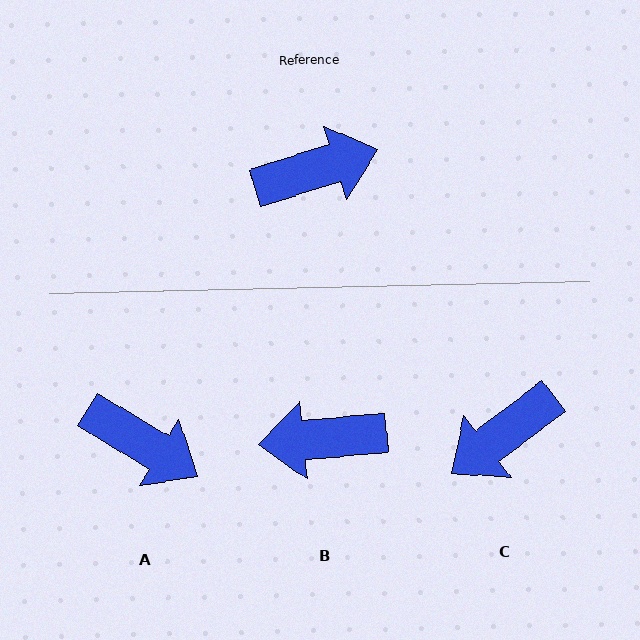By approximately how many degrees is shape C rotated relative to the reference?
Approximately 160 degrees clockwise.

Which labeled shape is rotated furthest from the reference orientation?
B, about 168 degrees away.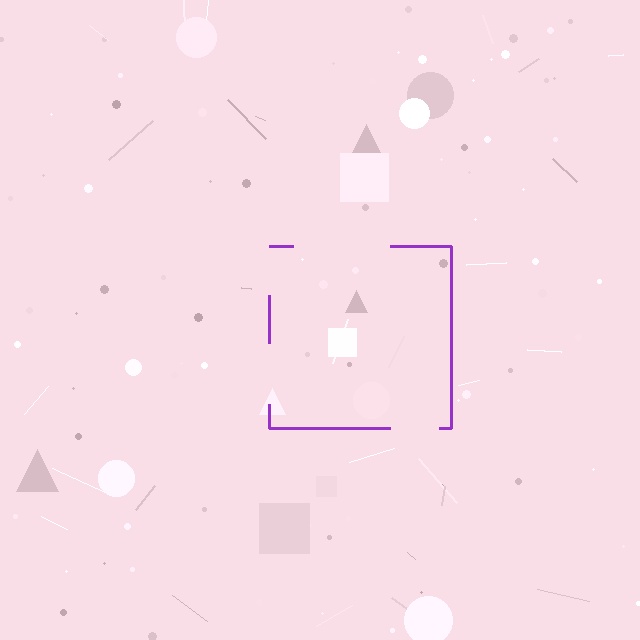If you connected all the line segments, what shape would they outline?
They would outline a square.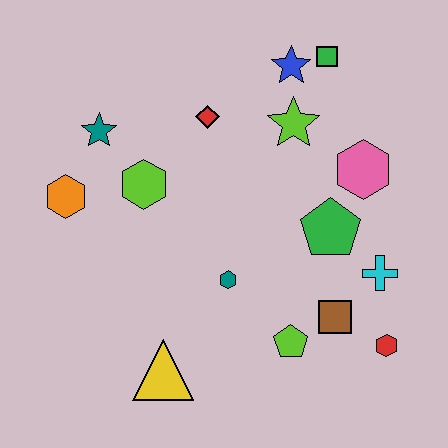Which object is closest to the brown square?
The lime pentagon is closest to the brown square.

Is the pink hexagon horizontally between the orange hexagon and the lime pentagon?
No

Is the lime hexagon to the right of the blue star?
No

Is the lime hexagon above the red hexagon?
Yes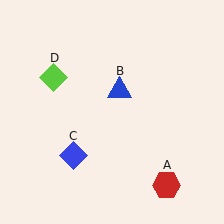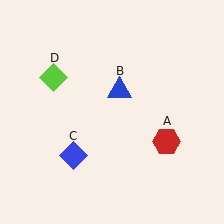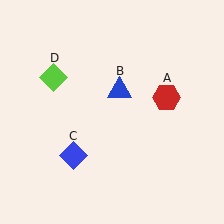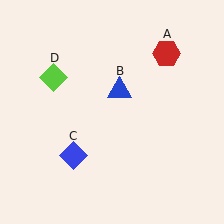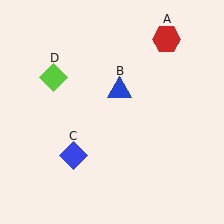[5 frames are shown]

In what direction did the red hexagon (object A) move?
The red hexagon (object A) moved up.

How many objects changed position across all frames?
1 object changed position: red hexagon (object A).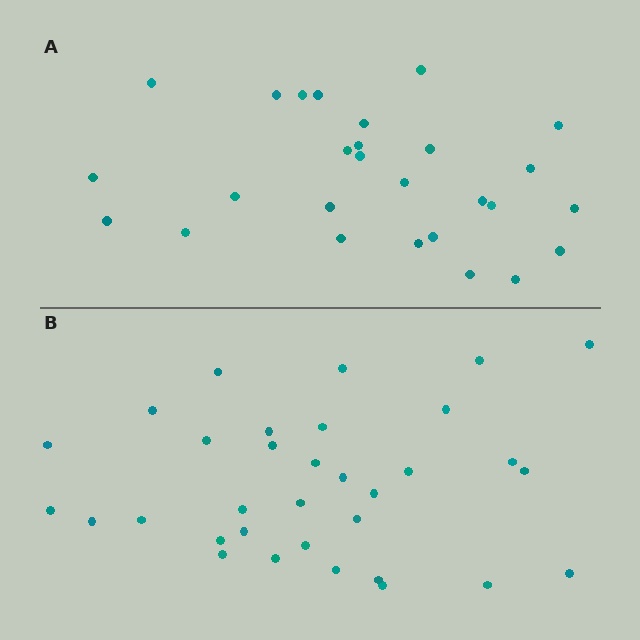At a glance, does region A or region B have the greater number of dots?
Region B (the bottom region) has more dots.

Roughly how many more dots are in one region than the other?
Region B has about 6 more dots than region A.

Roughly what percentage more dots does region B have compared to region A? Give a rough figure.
About 20% more.